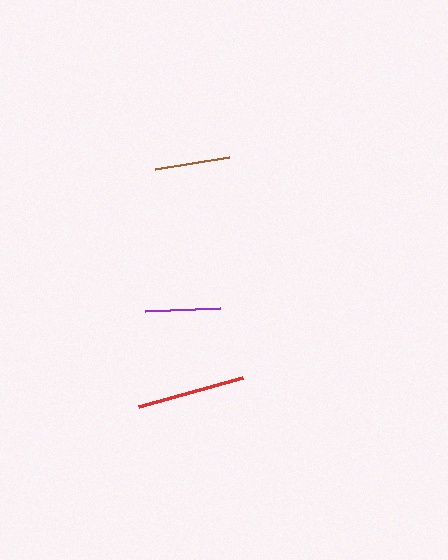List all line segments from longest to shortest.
From longest to shortest: red, purple, brown.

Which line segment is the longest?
The red line is the longest at approximately 108 pixels.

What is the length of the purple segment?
The purple segment is approximately 75 pixels long.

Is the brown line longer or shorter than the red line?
The red line is longer than the brown line.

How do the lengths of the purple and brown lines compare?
The purple and brown lines are approximately the same length.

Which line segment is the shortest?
The brown line is the shortest at approximately 75 pixels.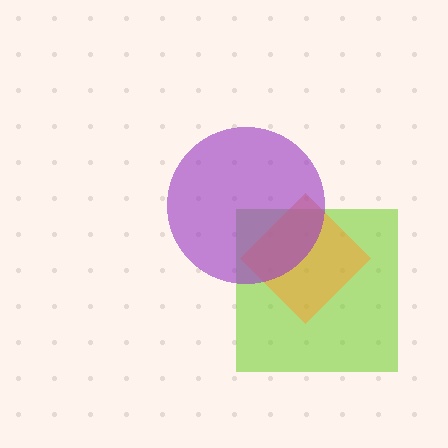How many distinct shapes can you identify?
There are 3 distinct shapes: a lime square, an orange diamond, a purple circle.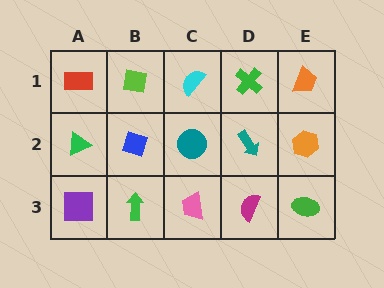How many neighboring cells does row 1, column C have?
3.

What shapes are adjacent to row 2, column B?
A lime square (row 1, column B), a green arrow (row 3, column B), a green triangle (row 2, column A), a teal circle (row 2, column C).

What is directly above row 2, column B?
A lime square.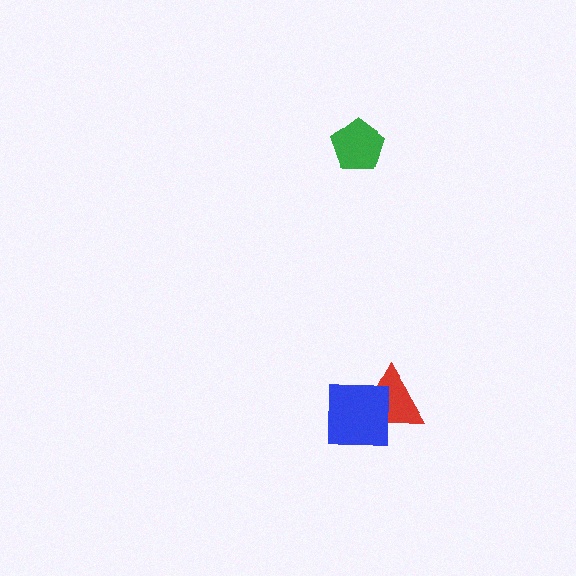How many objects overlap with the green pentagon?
0 objects overlap with the green pentagon.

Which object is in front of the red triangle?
The blue square is in front of the red triangle.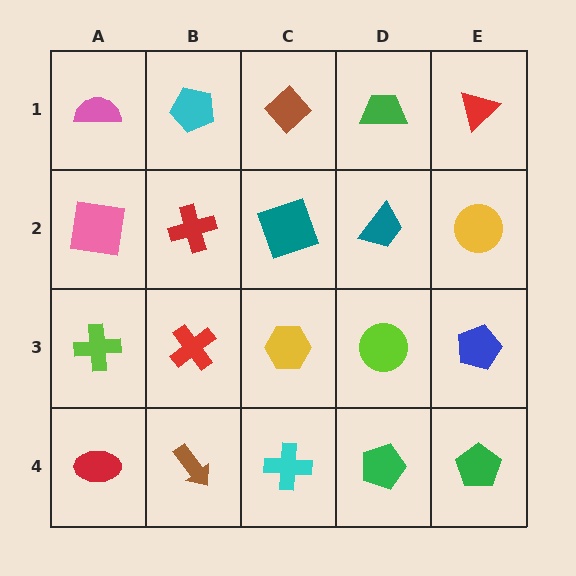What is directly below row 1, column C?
A teal square.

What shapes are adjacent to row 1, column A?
A pink square (row 2, column A), a cyan pentagon (row 1, column B).